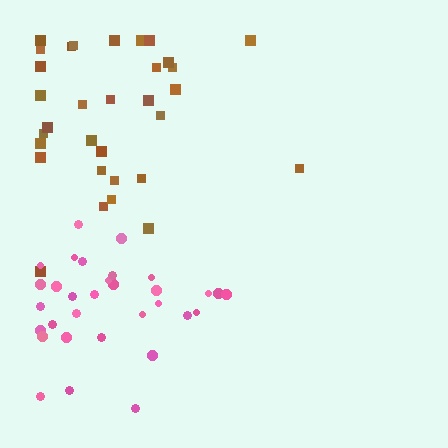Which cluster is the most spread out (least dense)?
Brown.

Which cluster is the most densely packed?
Pink.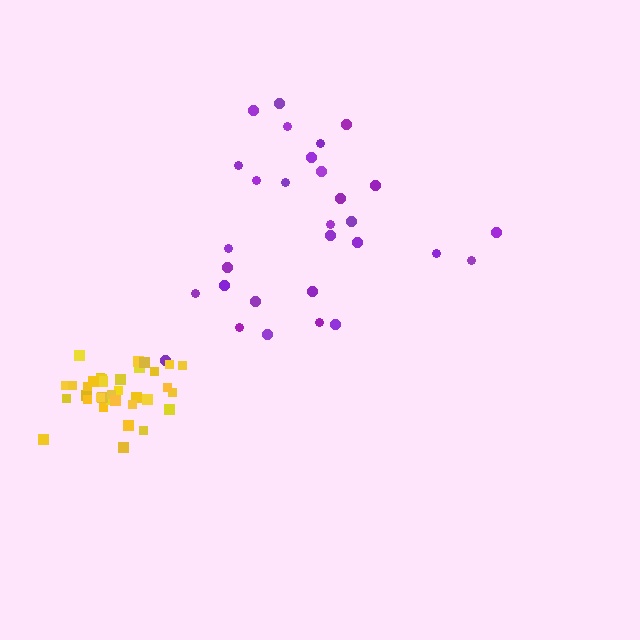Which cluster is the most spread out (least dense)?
Purple.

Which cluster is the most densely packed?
Yellow.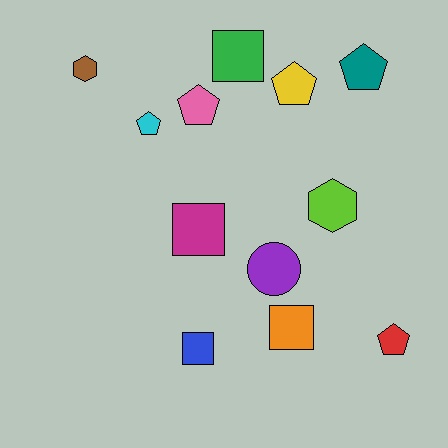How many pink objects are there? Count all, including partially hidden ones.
There is 1 pink object.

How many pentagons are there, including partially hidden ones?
There are 5 pentagons.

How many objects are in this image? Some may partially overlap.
There are 12 objects.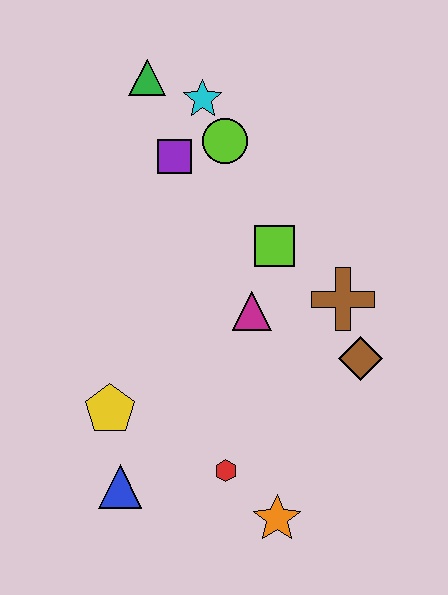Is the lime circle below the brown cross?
No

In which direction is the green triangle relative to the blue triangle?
The green triangle is above the blue triangle.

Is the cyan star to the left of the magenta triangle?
Yes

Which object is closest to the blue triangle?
The yellow pentagon is closest to the blue triangle.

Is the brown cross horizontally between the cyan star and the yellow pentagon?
No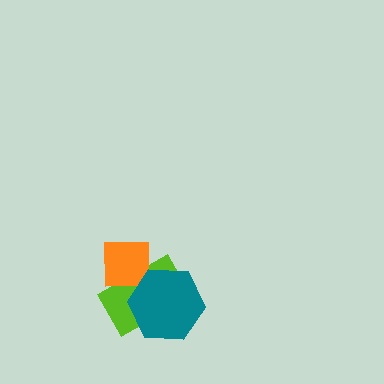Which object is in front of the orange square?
The teal hexagon is in front of the orange square.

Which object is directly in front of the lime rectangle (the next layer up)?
The orange square is directly in front of the lime rectangle.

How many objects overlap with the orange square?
2 objects overlap with the orange square.